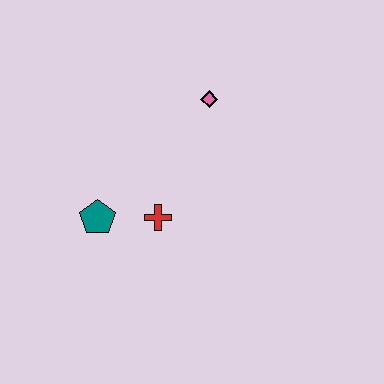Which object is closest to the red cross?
The teal pentagon is closest to the red cross.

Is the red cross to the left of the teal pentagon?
No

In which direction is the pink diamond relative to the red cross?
The pink diamond is above the red cross.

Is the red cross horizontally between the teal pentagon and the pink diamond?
Yes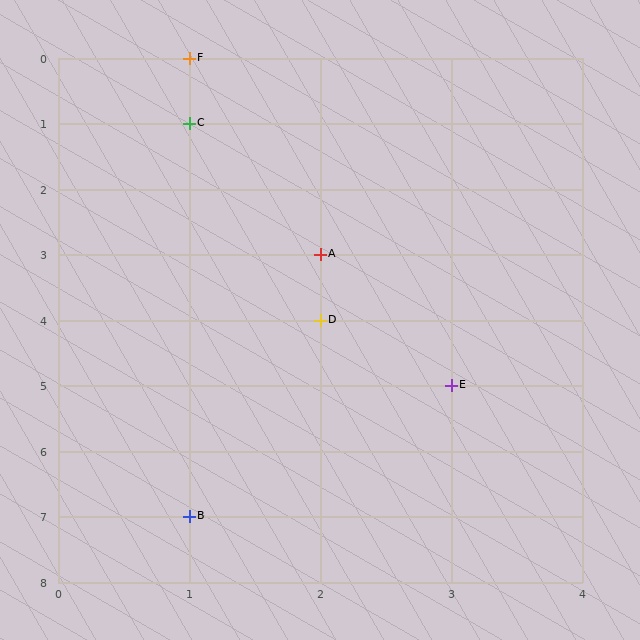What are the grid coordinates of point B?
Point B is at grid coordinates (1, 7).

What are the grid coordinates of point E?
Point E is at grid coordinates (3, 5).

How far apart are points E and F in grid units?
Points E and F are 2 columns and 5 rows apart (about 5.4 grid units diagonally).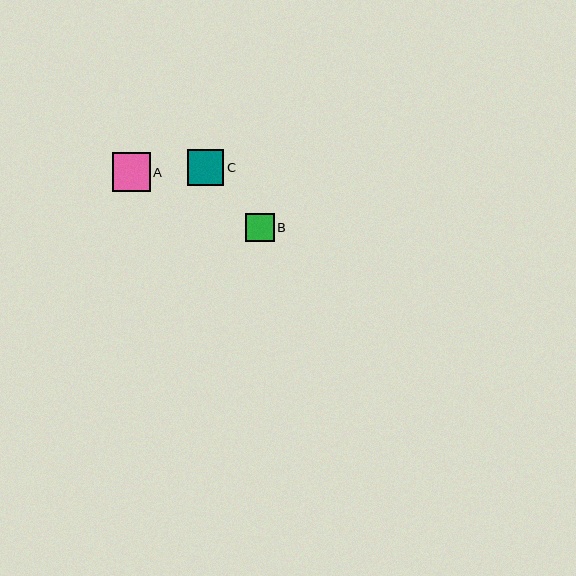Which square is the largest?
Square A is the largest with a size of approximately 38 pixels.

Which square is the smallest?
Square B is the smallest with a size of approximately 28 pixels.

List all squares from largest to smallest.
From largest to smallest: A, C, B.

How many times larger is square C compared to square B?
Square C is approximately 1.3 times the size of square B.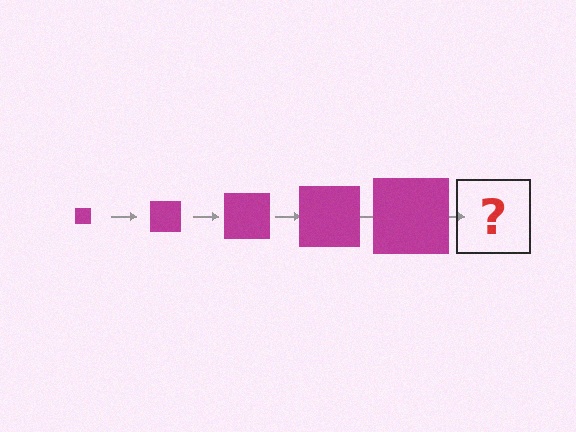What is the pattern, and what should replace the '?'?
The pattern is that the square gets progressively larger each step. The '?' should be a magenta square, larger than the previous one.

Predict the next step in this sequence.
The next step is a magenta square, larger than the previous one.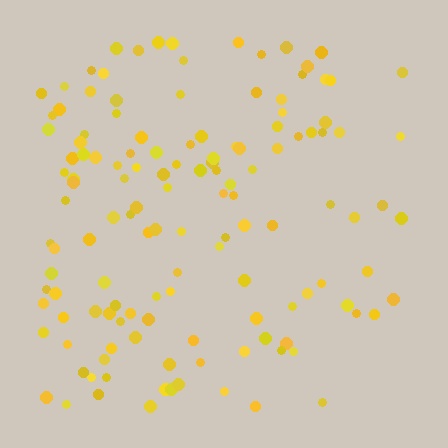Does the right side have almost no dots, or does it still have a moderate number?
Still a moderate number, just noticeably fewer than the left.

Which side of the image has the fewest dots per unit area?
The right.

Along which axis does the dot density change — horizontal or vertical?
Horizontal.